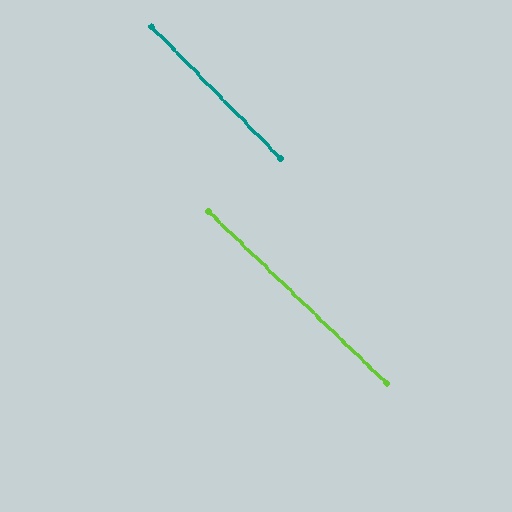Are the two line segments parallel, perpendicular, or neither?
Parallel — their directions differ by only 1.7°.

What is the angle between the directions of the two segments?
Approximately 2 degrees.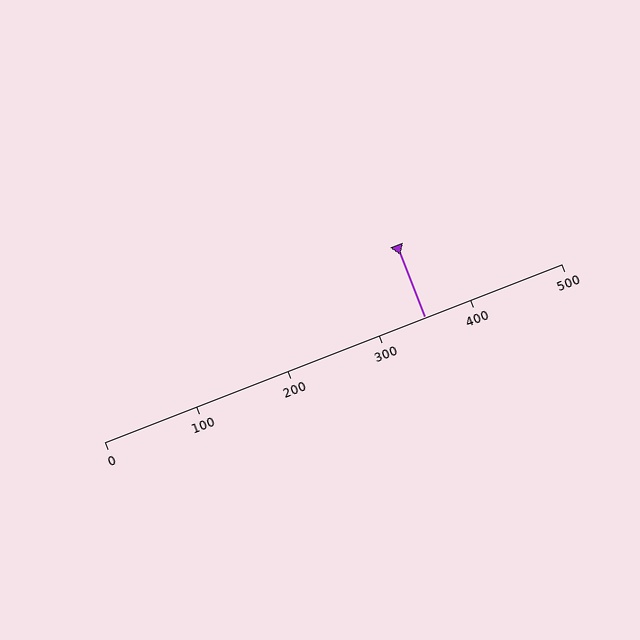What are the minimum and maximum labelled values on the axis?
The axis runs from 0 to 500.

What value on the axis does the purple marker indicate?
The marker indicates approximately 350.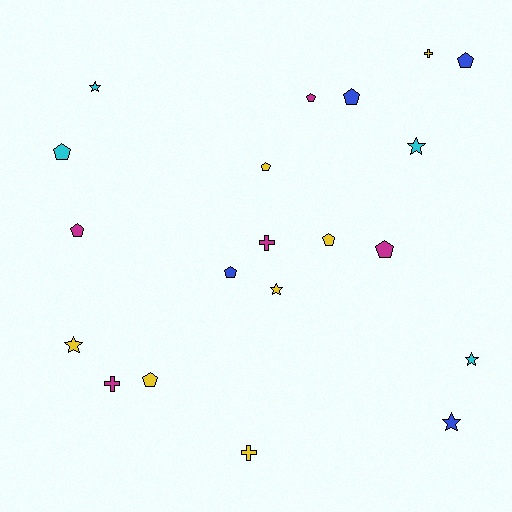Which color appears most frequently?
Yellow, with 7 objects.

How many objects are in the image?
There are 20 objects.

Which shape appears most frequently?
Pentagon, with 10 objects.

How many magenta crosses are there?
There are 2 magenta crosses.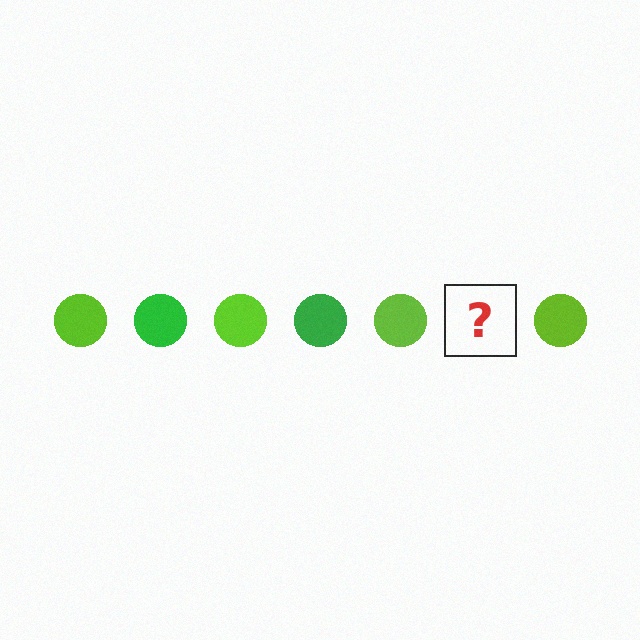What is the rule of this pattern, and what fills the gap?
The rule is that the pattern cycles through lime, green circles. The gap should be filled with a green circle.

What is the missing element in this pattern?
The missing element is a green circle.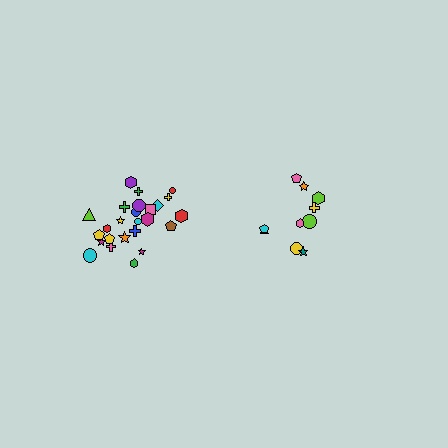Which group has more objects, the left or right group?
The left group.